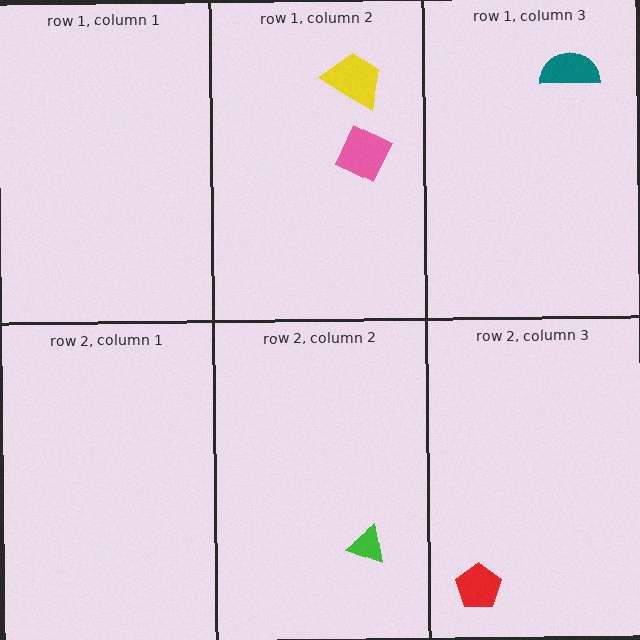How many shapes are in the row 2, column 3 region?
1.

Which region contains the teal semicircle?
The row 1, column 3 region.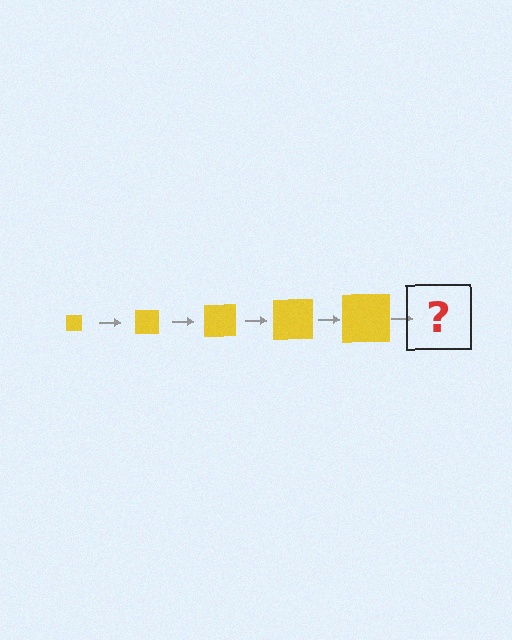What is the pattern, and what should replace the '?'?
The pattern is that the square gets progressively larger each step. The '?' should be a yellow square, larger than the previous one.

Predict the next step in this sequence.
The next step is a yellow square, larger than the previous one.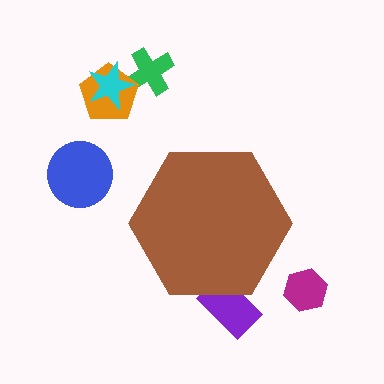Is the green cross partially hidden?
No, the green cross is fully visible.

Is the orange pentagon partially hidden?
No, the orange pentagon is fully visible.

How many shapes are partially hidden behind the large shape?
1 shape is partially hidden.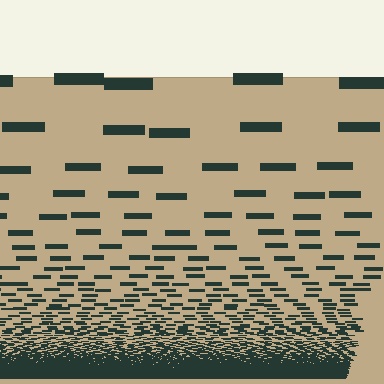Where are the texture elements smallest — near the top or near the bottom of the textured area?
Near the bottom.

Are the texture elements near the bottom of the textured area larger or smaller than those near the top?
Smaller. The gradient is inverted — elements near the bottom are smaller and denser.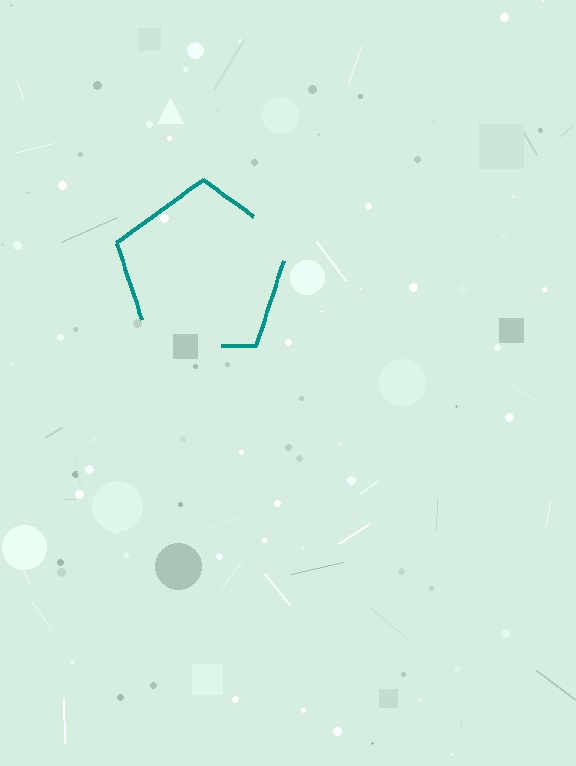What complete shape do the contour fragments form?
The contour fragments form a pentagon.